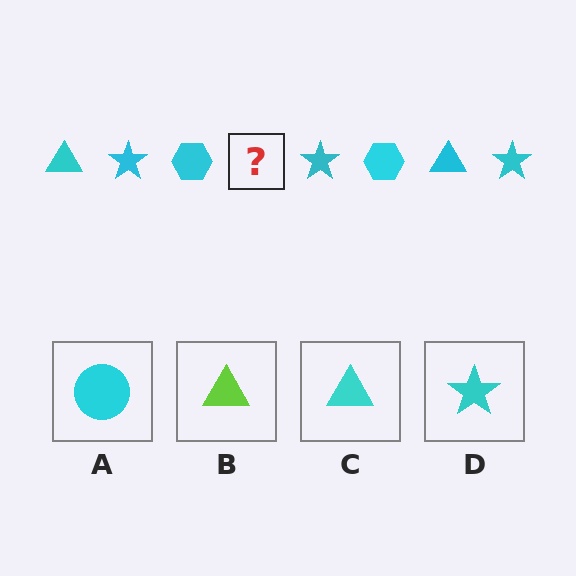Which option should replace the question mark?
Option C.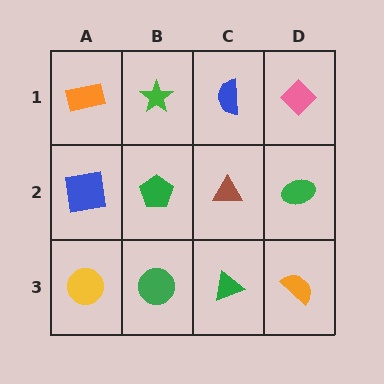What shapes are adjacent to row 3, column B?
A green pentagon (row 2, column B), a yellow circle (row 3, column A), a green triangle (row 3, column C).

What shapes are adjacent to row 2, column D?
A pink diamond (row 1, column D), an orange semicircle (row 3, column D), a brown triangle (row 2, column C).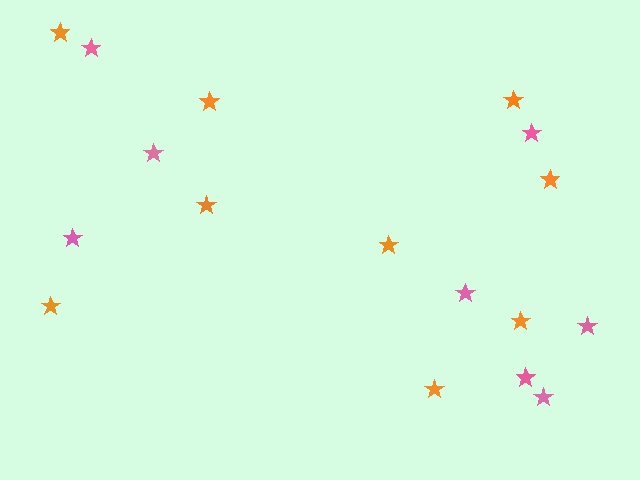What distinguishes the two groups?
There are 2 groups: one group of orange stars (9) and one group of pink stars (8).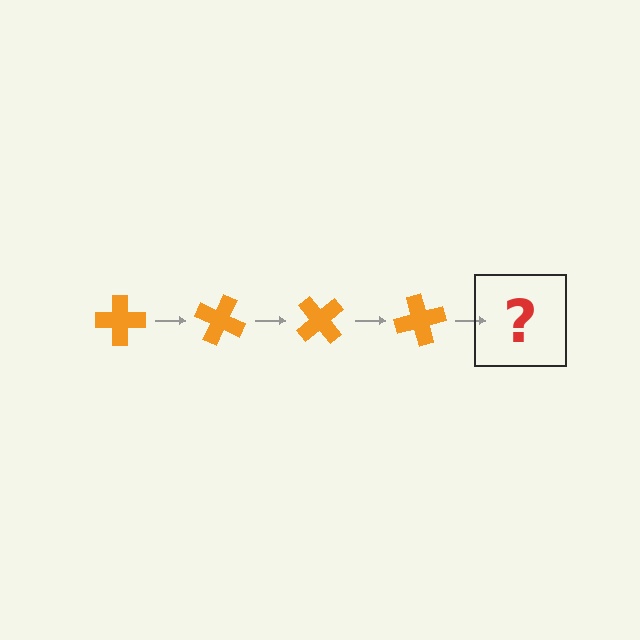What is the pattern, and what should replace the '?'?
The pattern is that the cross rotates 25 degrees each step. The '?' should be an orange cross rotated 100 degrees.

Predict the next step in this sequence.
The next step is an orange cross rotated 100 degrees.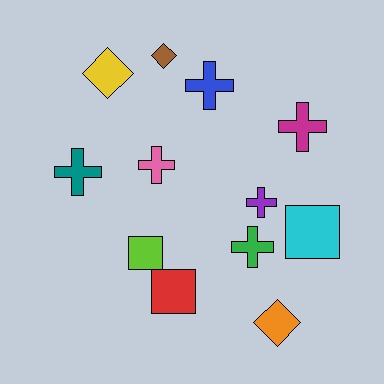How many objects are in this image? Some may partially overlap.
There are 12 objects.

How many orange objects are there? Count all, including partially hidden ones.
There is 1 orange object.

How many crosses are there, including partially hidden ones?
There are 6 crosses.